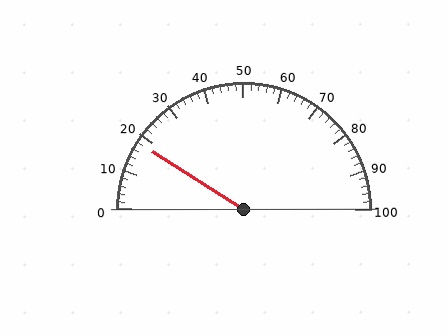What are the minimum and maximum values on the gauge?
The gauge ranges from 0 to 100.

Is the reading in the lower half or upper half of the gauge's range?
The reading is in the lower half of the range (0 to 100).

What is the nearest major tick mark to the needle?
The nearest major tick mark is 20.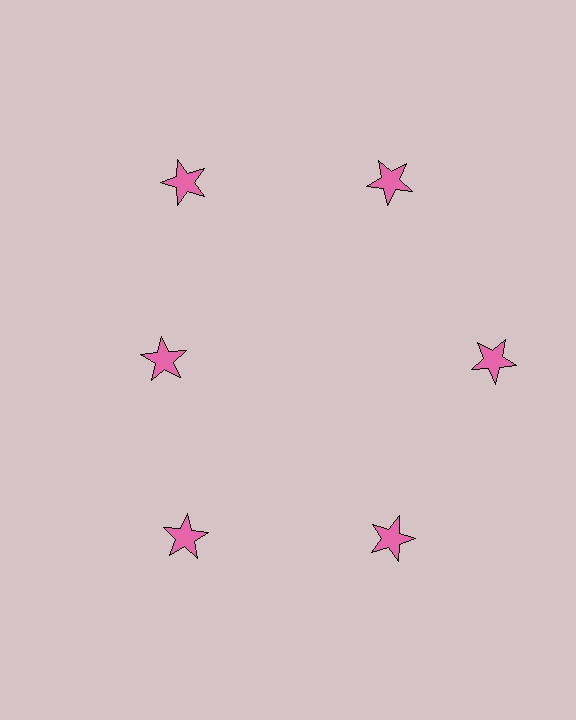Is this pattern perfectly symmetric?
No. The 6 pink stars are arranged in a ring, but one element near the 9 o'clock position is pulled inward toward the center, breaking the 6-fold rotational symmetry.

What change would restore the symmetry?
The symmetry would be restored by moving it outward, back onto the ring so that all 6 stars sit at equal angles and equal distance from the center.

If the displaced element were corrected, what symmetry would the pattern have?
It would have 6-fold rotational symmetry — the pattern would map onto itself every 60 degrees.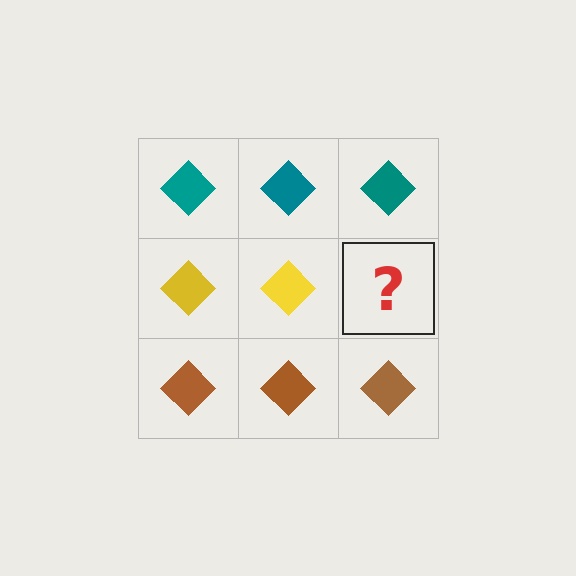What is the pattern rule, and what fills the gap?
The rule is that each row has a consistent color. The gap should be filled with a yellow diamond.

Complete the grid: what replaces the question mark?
The question mark should be replaced with a yellow diamond.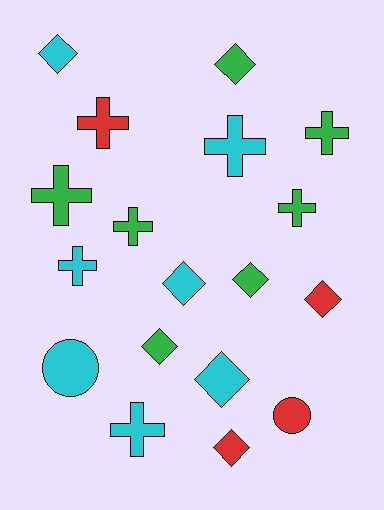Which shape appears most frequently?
Cross, with 8 objects.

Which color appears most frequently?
Green, with 7 objects.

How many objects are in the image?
There are 18 objects.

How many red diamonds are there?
There are 2 red diamonds.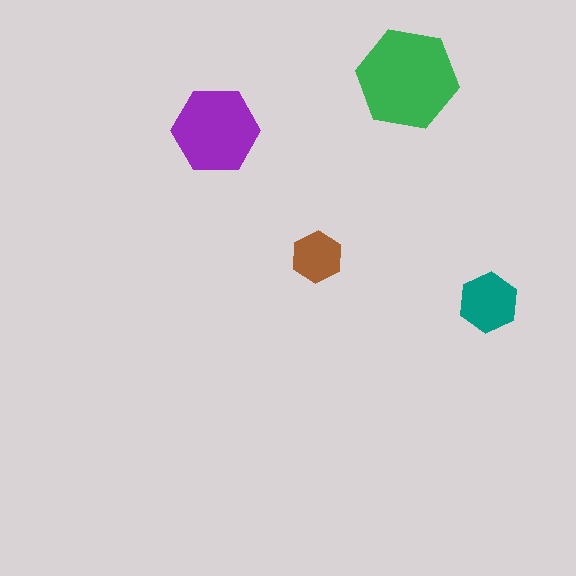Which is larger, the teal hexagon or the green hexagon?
The green one.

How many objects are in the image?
There are 4 objects in the image.